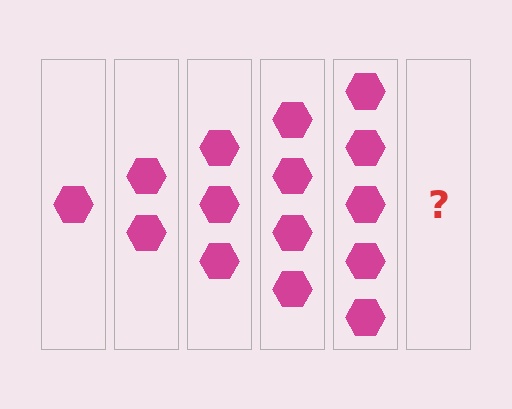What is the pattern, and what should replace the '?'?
The pattern is that each step adds one more hexagon. The '?' should be 6 hexagons.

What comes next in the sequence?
The next element should be 6 hexagons.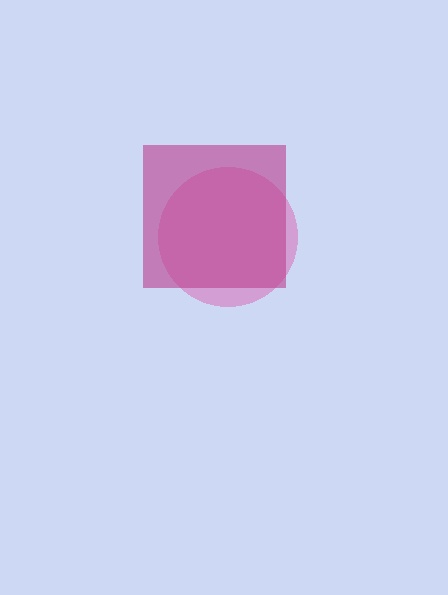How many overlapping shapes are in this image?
There are 2 overlapping shapes in the image.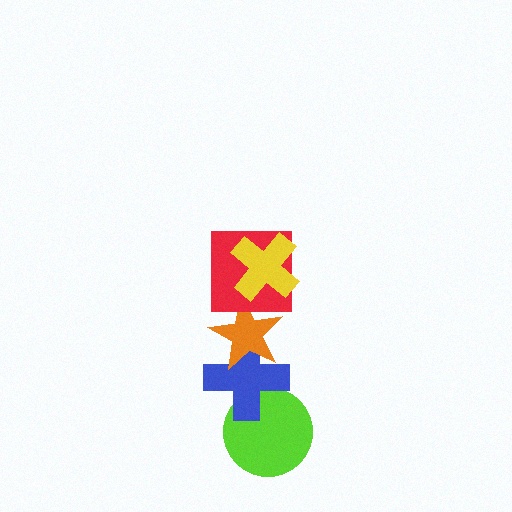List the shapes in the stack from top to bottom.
From top to bottom: the yellow cross, the red square, the orange star, the blue cross, the lime circle.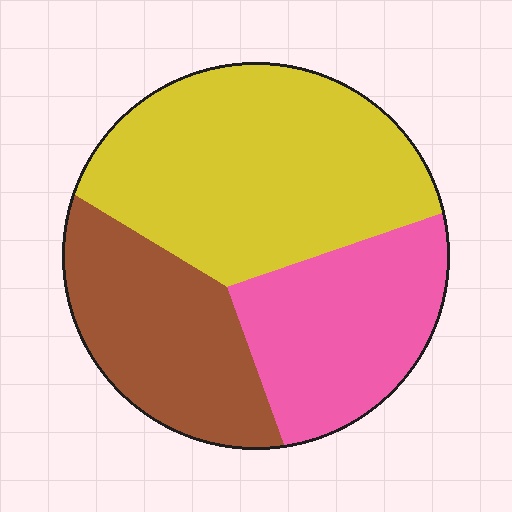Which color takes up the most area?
Yellow, at roughly 45%.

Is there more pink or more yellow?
Yellow.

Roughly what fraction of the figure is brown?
Brown takes up between a sixth and a third of the figure.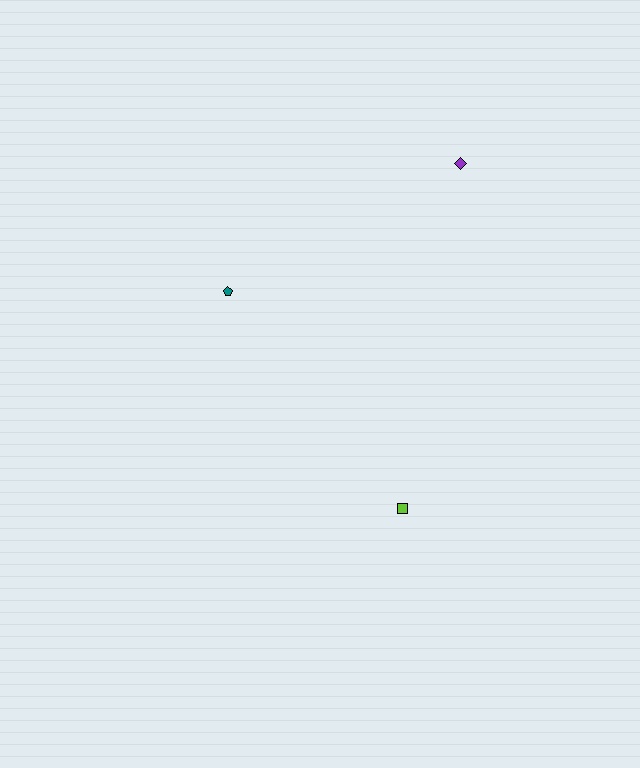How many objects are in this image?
There are 3 objects.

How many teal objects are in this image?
There is 1 teal object.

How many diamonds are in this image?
There is 1 diamond.